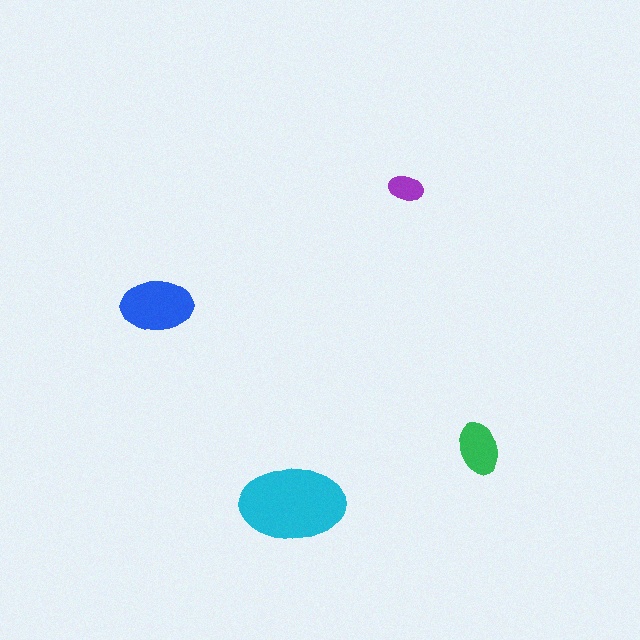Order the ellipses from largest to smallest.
the cyan one, the blue one, the green one, the purple one.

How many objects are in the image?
There are 4 objects in the image.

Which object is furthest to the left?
The blue ellipse is leftmost.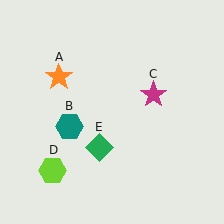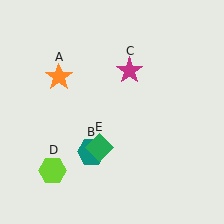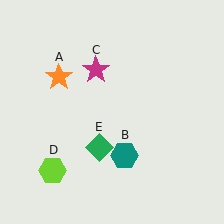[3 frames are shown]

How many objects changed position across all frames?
2 objects changed position: teal hexagon (object B), magenta star (object C).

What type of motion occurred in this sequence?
The teal hexagon (object B), magenta star (object C) rotated counterclockwise around the center of the scene.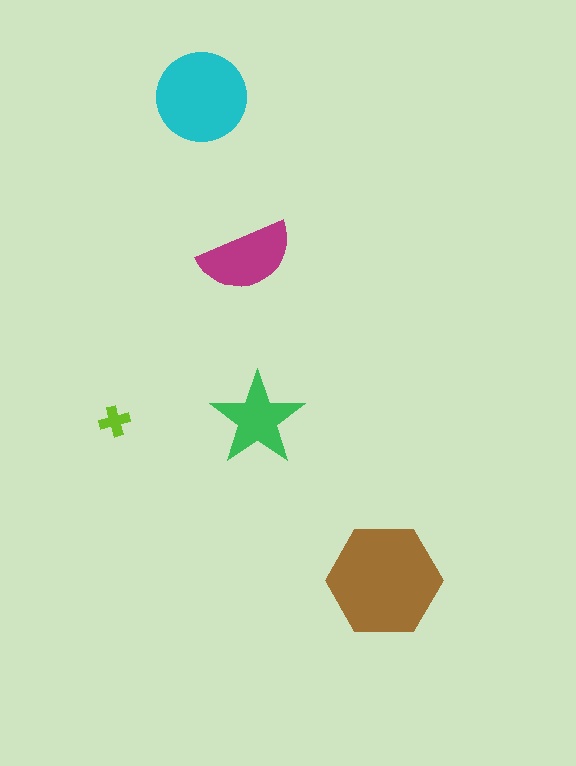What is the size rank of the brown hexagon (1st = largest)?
1st.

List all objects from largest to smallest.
The brown hexagon, the cyan circle, the magenta semicircle, the green star, the lime cross.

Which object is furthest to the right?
The brown hexagon is rightmost.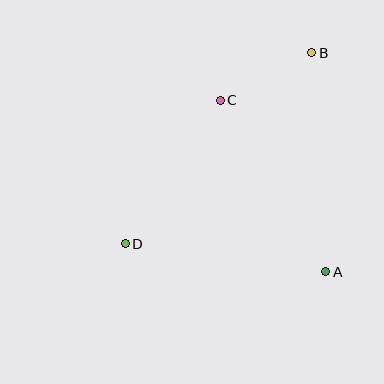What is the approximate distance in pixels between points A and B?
The distance between A and B is approximately 219 pixels.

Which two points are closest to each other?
Points B and C are closest to each other.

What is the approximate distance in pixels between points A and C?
The distance between A and C is approximately 201 pixels.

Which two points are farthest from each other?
Points B and D are farthest from each other.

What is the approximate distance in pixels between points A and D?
The distance between A and D is approximately 202 pixels.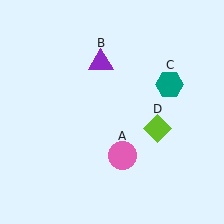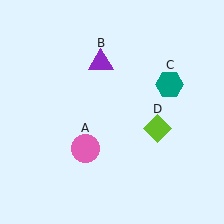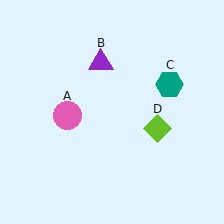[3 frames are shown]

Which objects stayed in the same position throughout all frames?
Purple triangle (object B) and teal hexagon (object C) and lime diamond (object D) remained stationary.